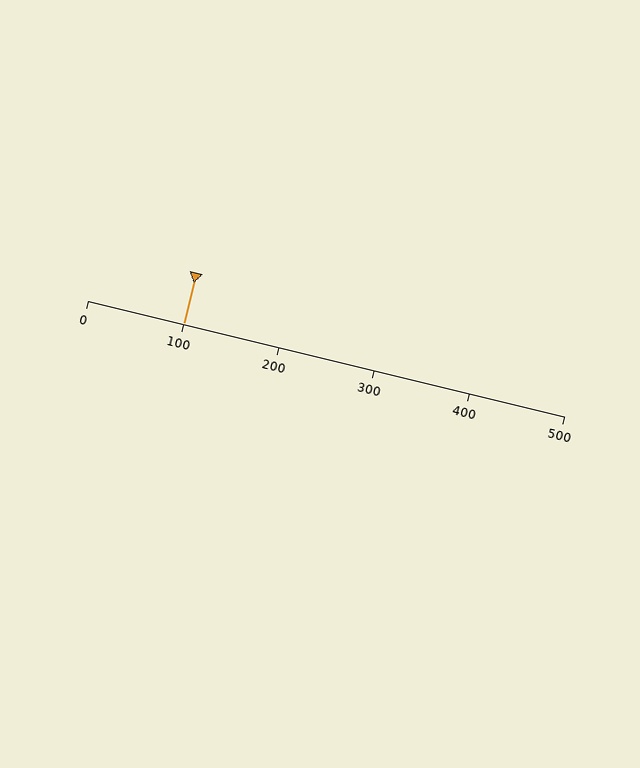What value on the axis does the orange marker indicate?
The marker indicates approximately 100.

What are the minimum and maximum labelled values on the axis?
The axis runs from 0 to 500.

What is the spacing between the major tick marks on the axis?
The major ticks are spaced 100 apart.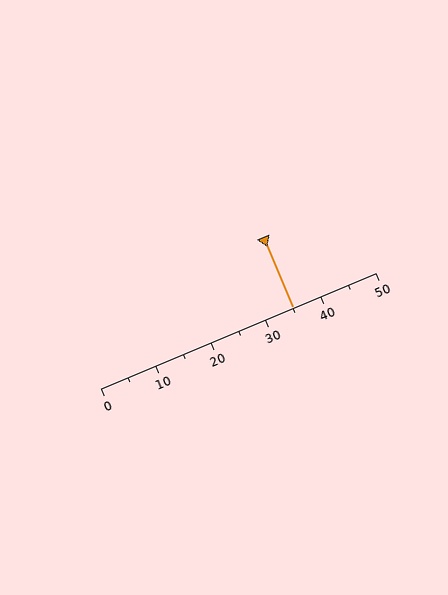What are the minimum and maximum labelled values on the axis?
The axis runs from 0 to 50.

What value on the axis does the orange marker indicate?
The marker indicates approximately 35.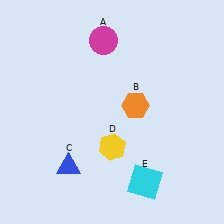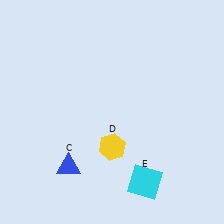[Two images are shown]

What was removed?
The orange hexagon (B), the magenta circle (A) were removed in Image 2.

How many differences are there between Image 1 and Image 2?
There are 2 differences between the two images.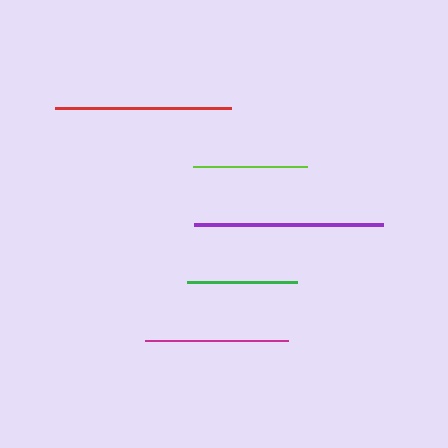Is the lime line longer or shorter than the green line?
The lime line is longer than the green line.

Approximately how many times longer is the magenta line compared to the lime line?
The magenta line is approximately 1.2 times the length of the lime line.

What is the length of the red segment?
The red segment is approximately 176 pixels long.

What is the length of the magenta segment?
The magenta segment is approximately 143 pixels long.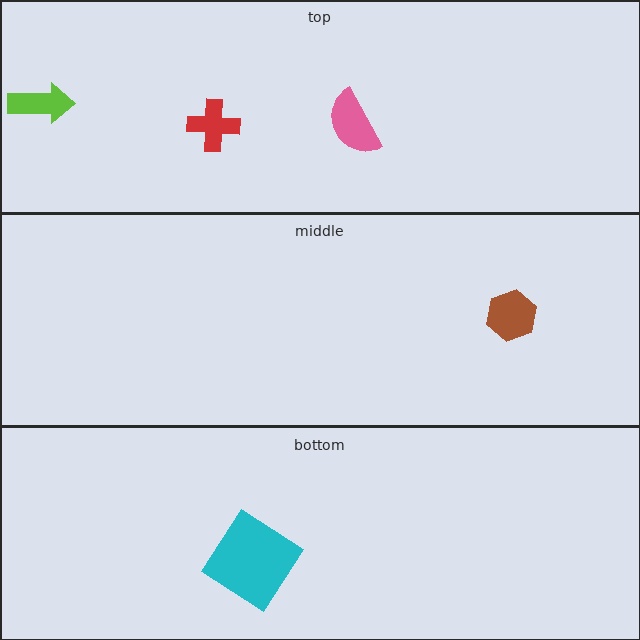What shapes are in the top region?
The lime arrow, the red cross, the pink semicircle.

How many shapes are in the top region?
3.